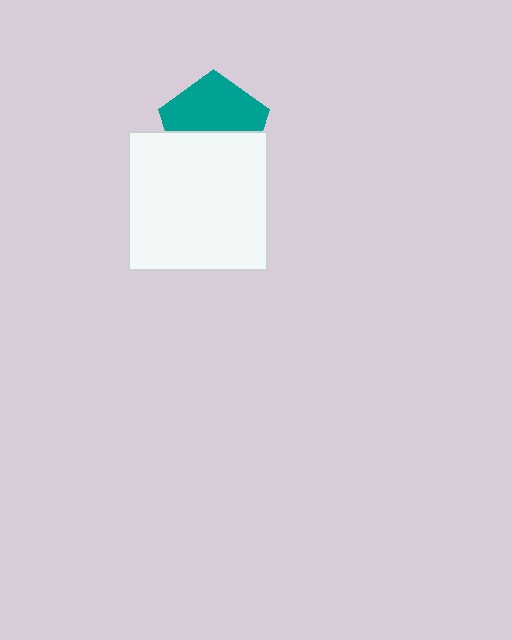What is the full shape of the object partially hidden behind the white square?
The partially hidden object is a teal pentagon.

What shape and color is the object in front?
The object in front is a white square.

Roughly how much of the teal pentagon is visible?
About half of it is visible (roughly 55%).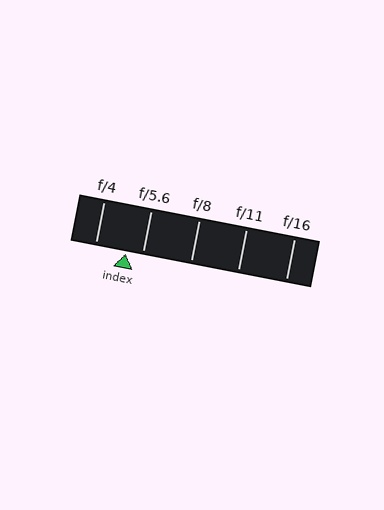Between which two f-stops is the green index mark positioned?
The index mark is between f/4 and f/5.6.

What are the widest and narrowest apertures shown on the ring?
The widest aperture shown is f/4 and the narrowest is f/16.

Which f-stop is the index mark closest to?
The index mark is closest to f/5.6.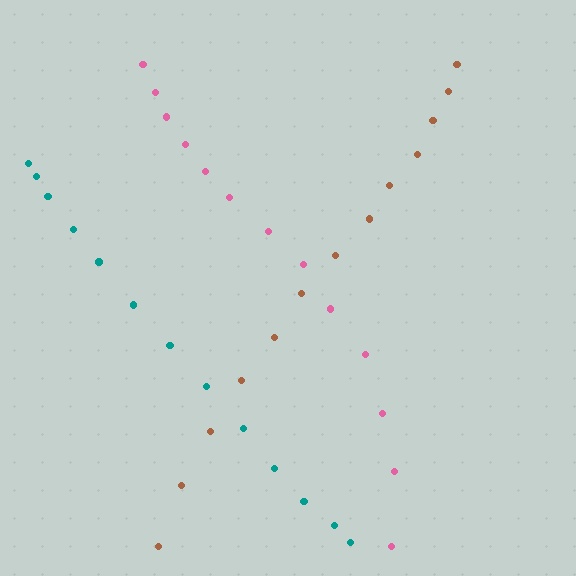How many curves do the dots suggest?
There are 3 distinct paths.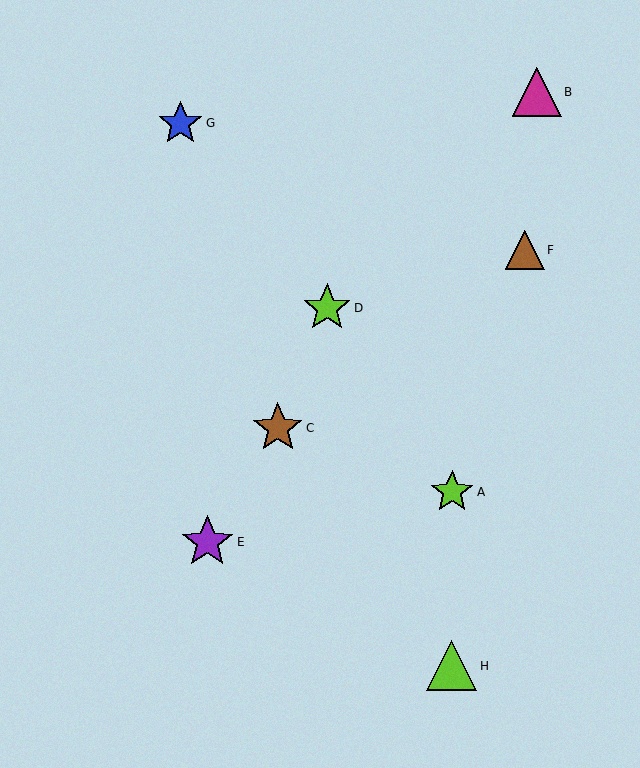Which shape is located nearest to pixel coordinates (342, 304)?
The lime star (labeled D) at (327, 308) is nearest to that location.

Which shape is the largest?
The purple star (labeled E) is the largest.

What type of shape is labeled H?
Shape H is a lime triangle.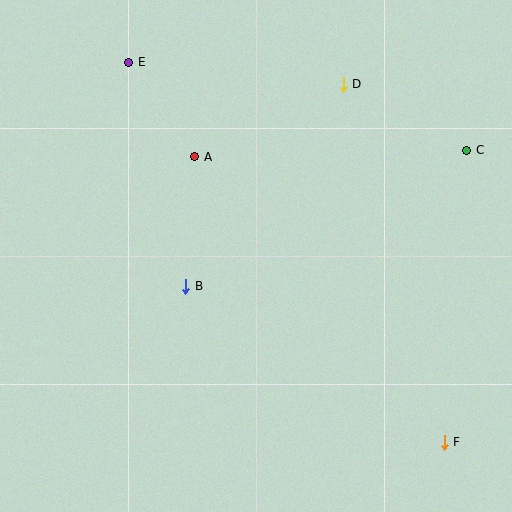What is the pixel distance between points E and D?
The distance between E and D is 216 pixels.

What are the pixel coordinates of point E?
Point E is at (129, 62).